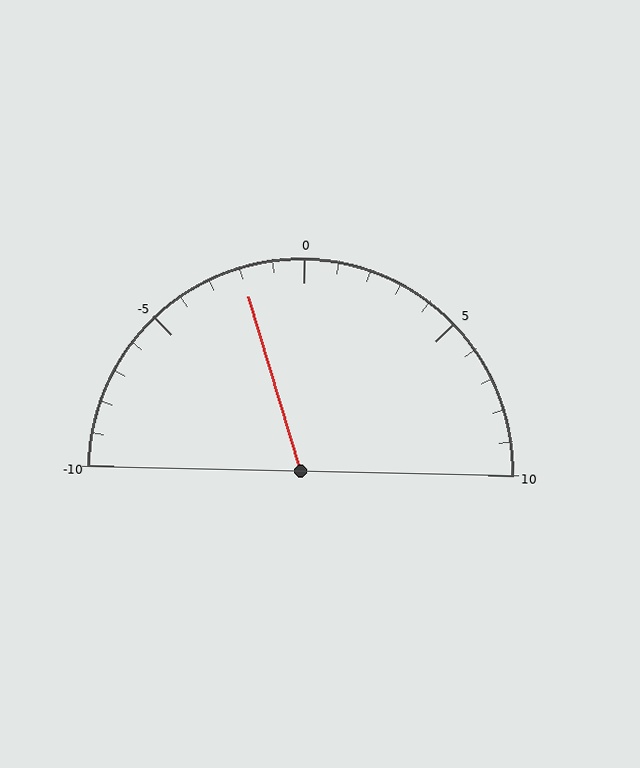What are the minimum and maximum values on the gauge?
The gauge ranges from -10 to 10.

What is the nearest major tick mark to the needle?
The nearest major tick mark is 0.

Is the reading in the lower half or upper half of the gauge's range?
The reading is in the lower half of the range (-10 to 10).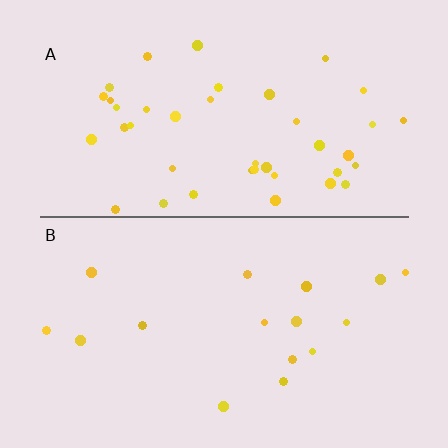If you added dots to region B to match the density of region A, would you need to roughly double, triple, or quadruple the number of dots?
Approximately triple.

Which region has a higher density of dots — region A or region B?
A (the top).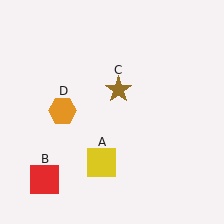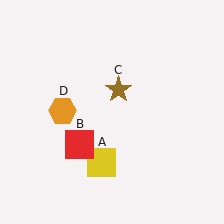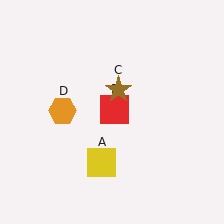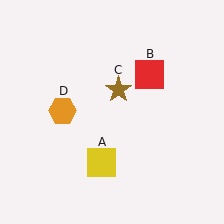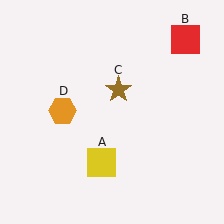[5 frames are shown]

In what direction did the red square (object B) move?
The red square (object B) moved up and to the right.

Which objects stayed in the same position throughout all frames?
Yellow square (object A) and brown star (object C) and orange hexagon (object D) remained stationary.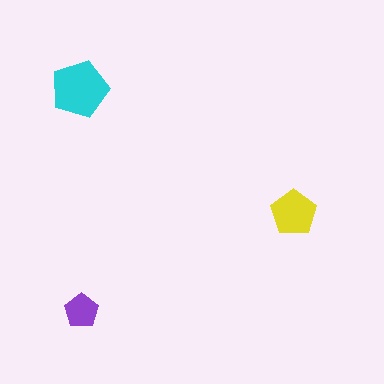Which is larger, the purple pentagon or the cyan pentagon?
The cyan one.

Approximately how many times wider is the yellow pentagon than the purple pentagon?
About 1.5 times wider.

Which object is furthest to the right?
The yellow pentagon is rightmost.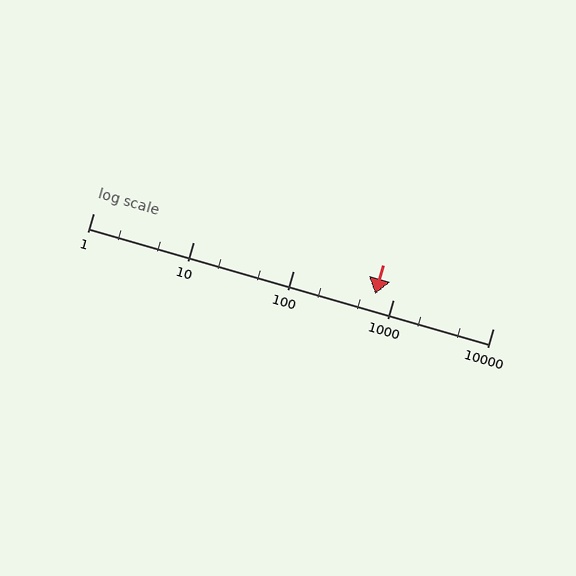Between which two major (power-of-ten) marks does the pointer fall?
The pointer is between 100 and 1000.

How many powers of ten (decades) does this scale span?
The scale spans 4 decades, from 1 to 10000.